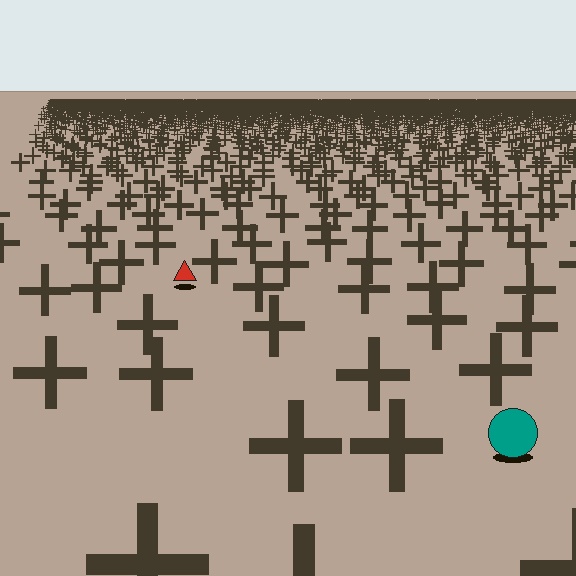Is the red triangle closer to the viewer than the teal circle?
No. The teal circle is closer — you can tell from the texture gradient: the ground texture is coarser near it.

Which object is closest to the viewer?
The teal circle is closest. The texture marks near it are larger and more spread out.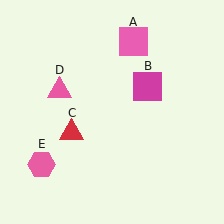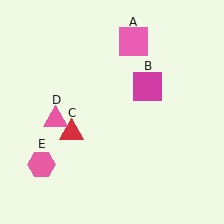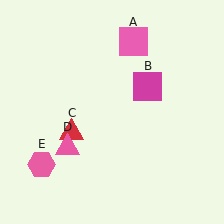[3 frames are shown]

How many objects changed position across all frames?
1 object changed position: pink triangle (object D).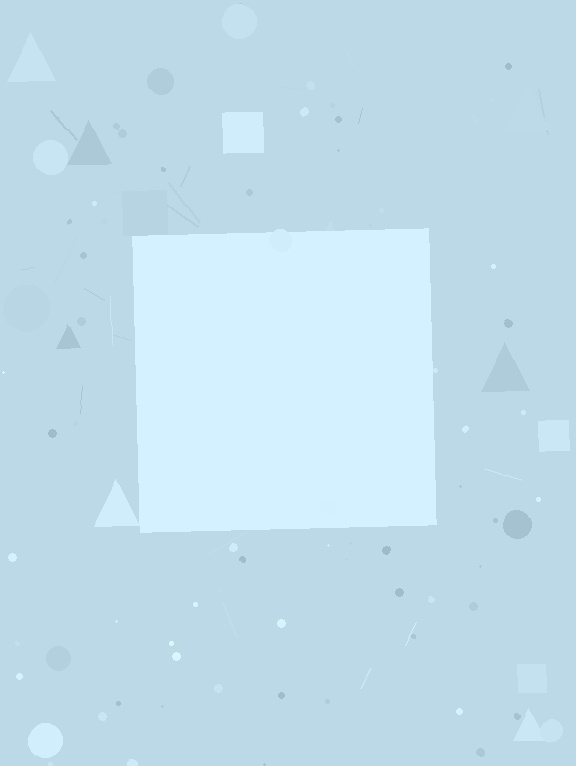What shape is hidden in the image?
A square is hidden in the image.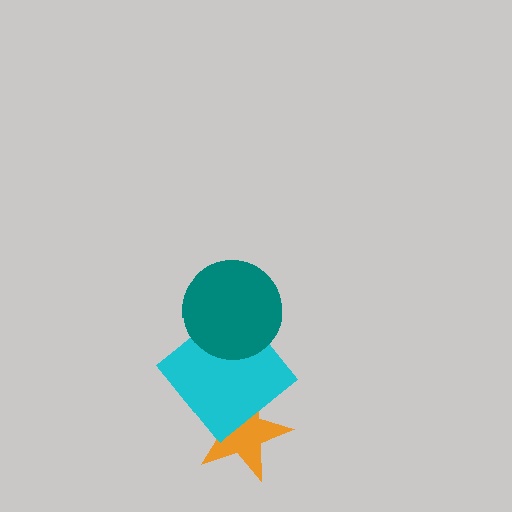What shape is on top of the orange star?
The cyan diamond is on top of the orange star.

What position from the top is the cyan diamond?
The cyan diamond is 2nd from the top.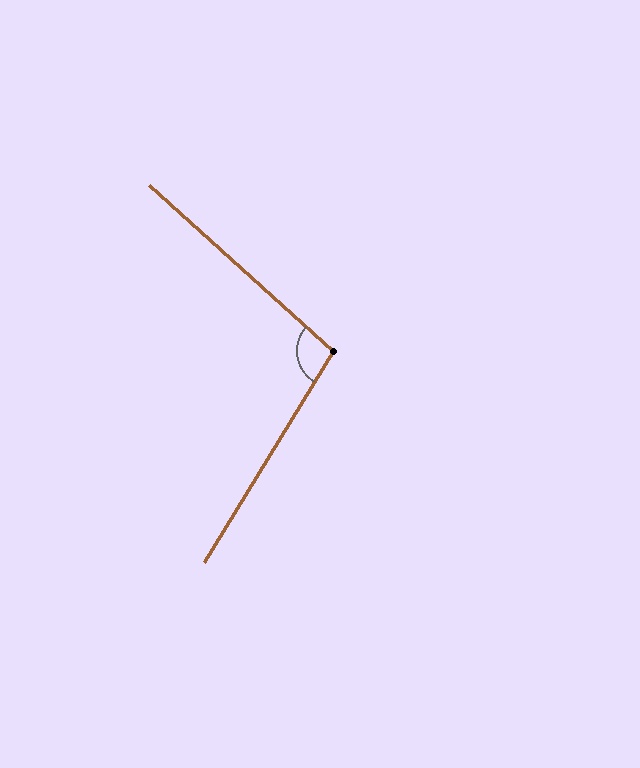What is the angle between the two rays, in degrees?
Approximately 101 degrees.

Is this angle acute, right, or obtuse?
It is obtuse.